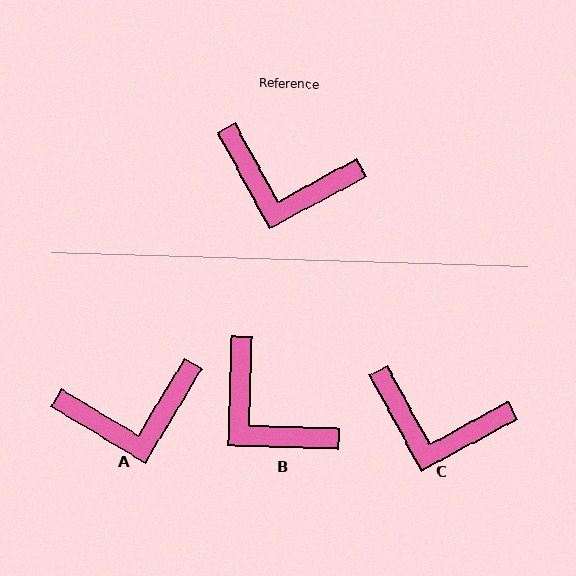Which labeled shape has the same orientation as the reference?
C.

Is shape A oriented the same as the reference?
No, it is off by about 31 degrees.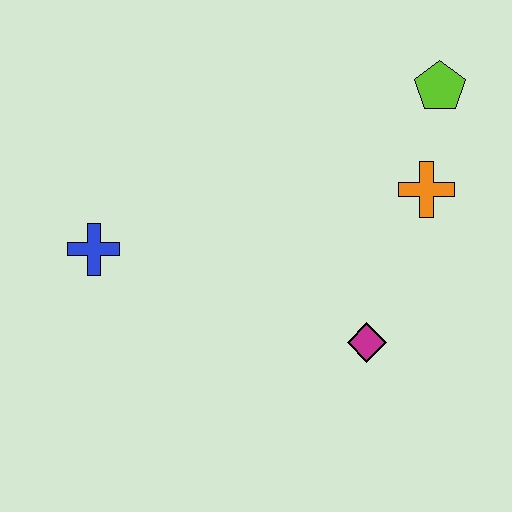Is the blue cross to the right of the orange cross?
No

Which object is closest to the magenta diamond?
The orange cross is closest to the magenta diamond.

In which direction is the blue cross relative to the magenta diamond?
The blue cross is to the left of the magenta diamond.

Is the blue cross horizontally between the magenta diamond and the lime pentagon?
No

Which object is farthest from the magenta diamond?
The blue cross is farthest from the magenta diamond.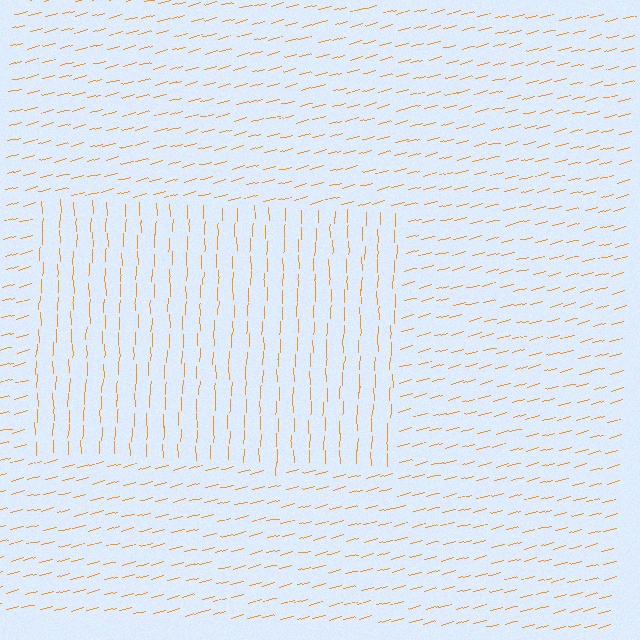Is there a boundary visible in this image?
Yes, there is a texture boundary formed by a change in line orientation.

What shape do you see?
I see a rectangle.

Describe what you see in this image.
The image is filled with small orange line segments. A rectangle region in the image has lines oriented differently from the surrounding lines, creating a visible texture boundary.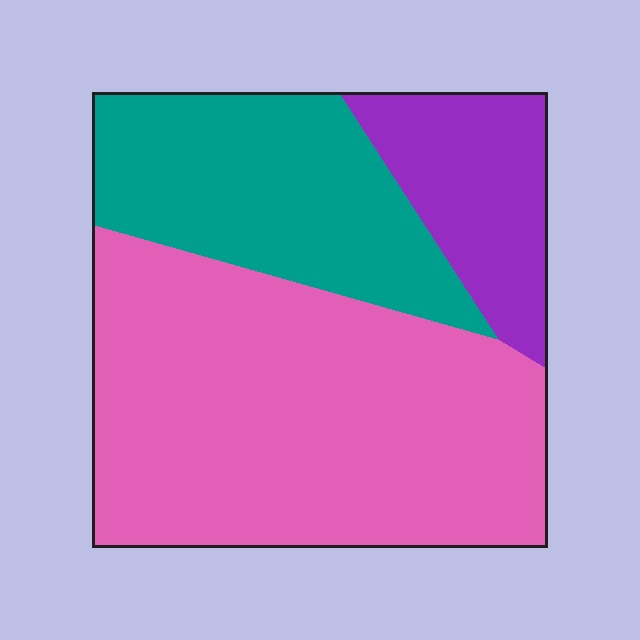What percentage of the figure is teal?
Teal takes up about one quarter (1/4) of the figure.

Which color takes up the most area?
Pink, at roughly 55%.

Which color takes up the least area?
Purple, at roughly 15%.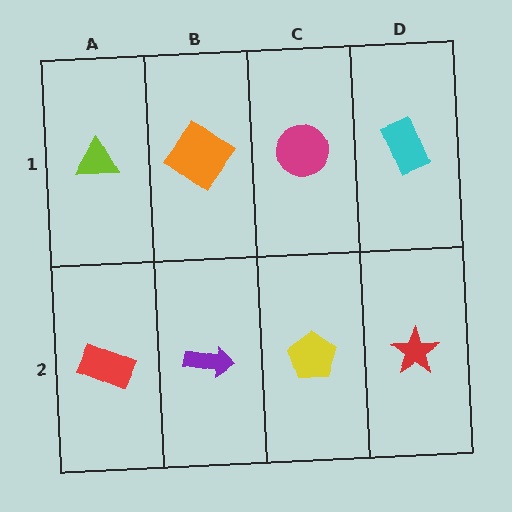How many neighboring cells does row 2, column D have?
2.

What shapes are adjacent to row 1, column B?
A purple arrow (row 2, column B), a lime triangle (row 1, column A), a magenta circle (row 1, column C).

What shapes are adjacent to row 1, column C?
A yellow pentagon (row 2, column C), an orange diamond (row 1, column B), a cyan rectangle (row 1, column D).